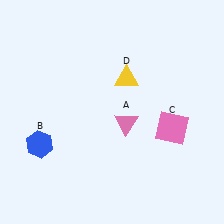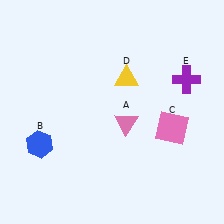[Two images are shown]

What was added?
A purple cross (E) was added in Image 2.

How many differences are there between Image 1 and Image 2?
There is 1 difference between the two images.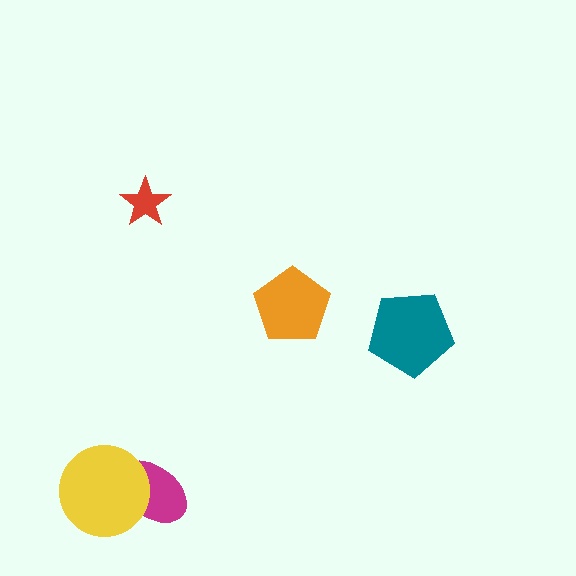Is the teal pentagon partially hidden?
No, no other shape covers it.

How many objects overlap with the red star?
0 objects overlap with the red star.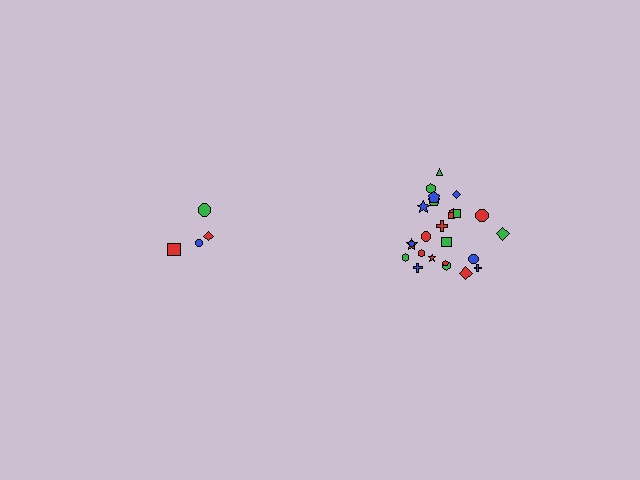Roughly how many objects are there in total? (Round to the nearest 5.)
Roughly 30 objects in total.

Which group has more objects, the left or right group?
The right group.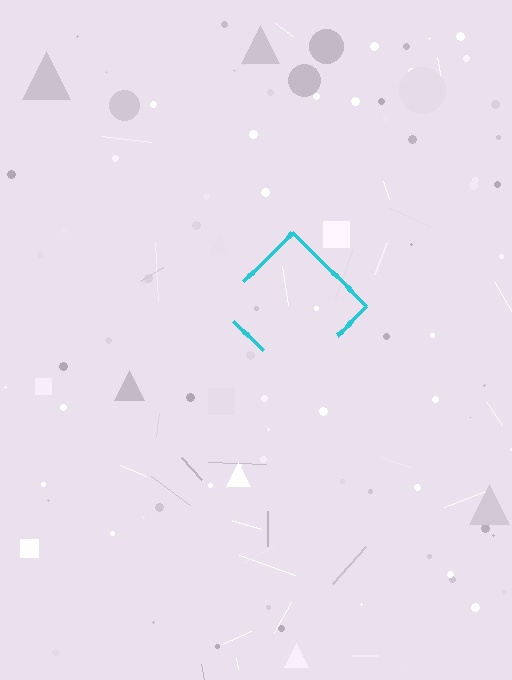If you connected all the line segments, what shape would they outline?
They would outline a diamond.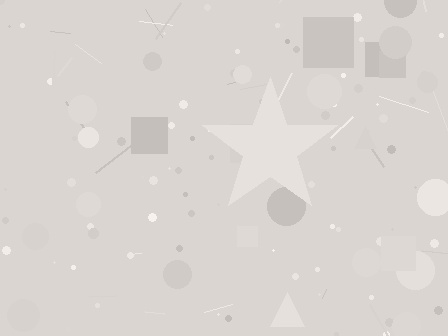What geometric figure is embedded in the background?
A star is embedded in the background.